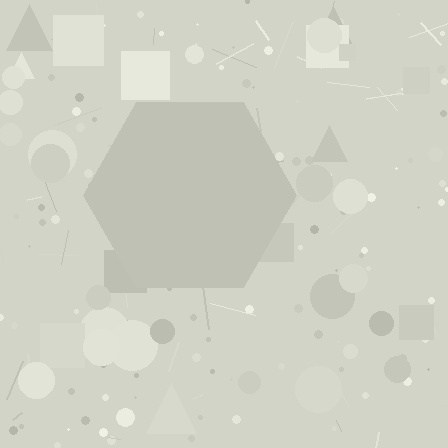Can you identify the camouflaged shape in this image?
The camouflaged shape is a hexagon.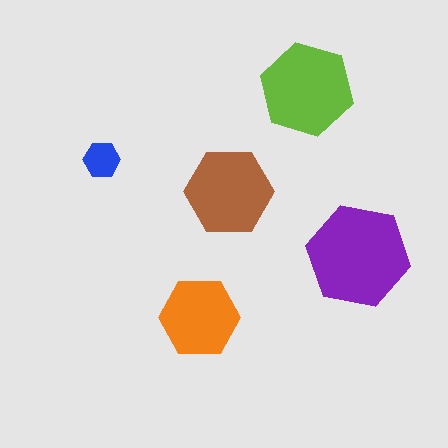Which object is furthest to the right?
The purple hexagon is rightmost.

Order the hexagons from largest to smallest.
the purple one, the lime one, the brown one, the orange one, the blue one.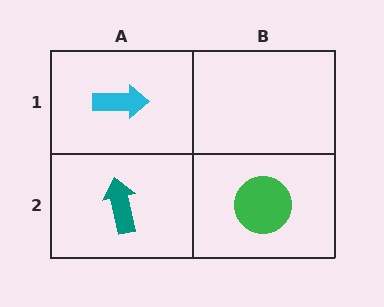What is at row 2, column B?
A green circle.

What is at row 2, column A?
A teal arrow.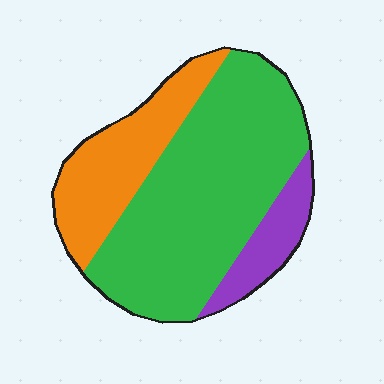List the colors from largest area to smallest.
From largest to smallest: green, orange, purple.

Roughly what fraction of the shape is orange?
Orange covers 26% of the shape.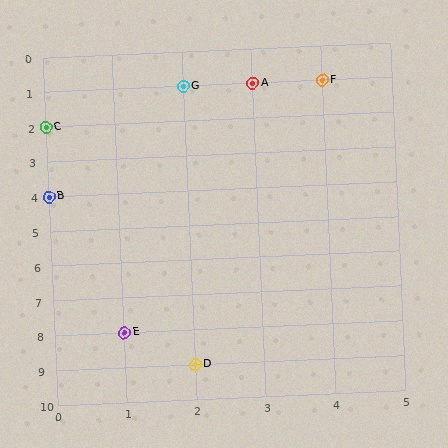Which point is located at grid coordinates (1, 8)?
Point E is at (1, 8).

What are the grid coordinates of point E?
Point E is at grid coordinates (1, 8).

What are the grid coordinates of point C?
Point C is at grid coordinates (0, 2).